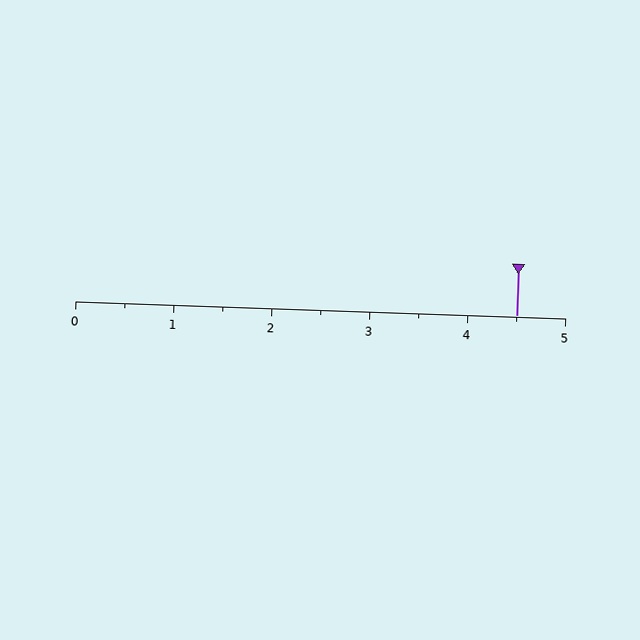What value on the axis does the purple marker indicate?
The marker indicates approximately 4.5.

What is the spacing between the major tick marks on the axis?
The major ticks are spaced 1 apart.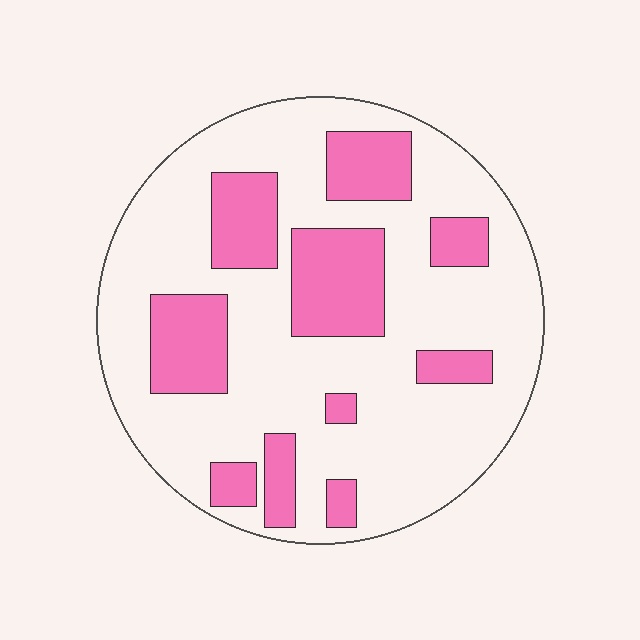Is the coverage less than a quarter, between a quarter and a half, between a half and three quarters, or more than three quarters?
Between a quarter and a half.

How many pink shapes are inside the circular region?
10.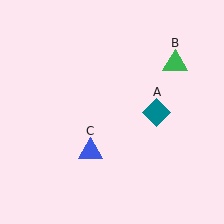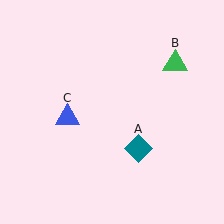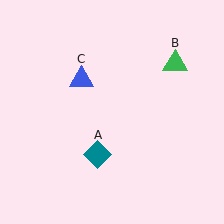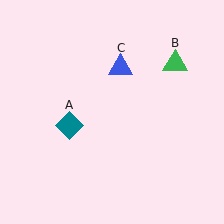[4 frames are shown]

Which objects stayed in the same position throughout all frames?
Green triangle (object B) remained stationary.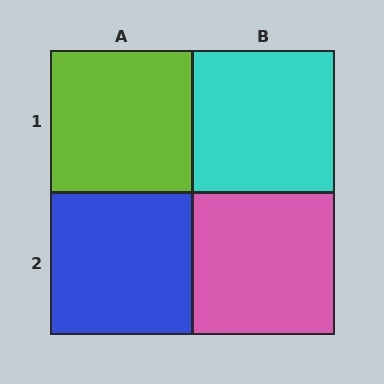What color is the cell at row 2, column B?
Pink.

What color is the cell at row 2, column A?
Blue.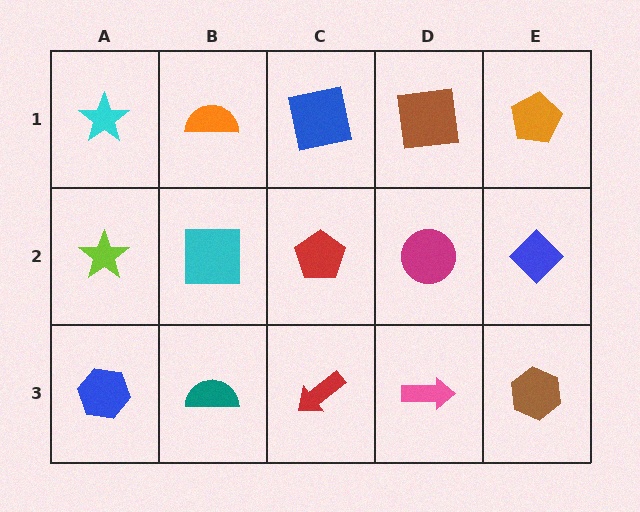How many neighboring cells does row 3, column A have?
2.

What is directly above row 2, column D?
A brown square.